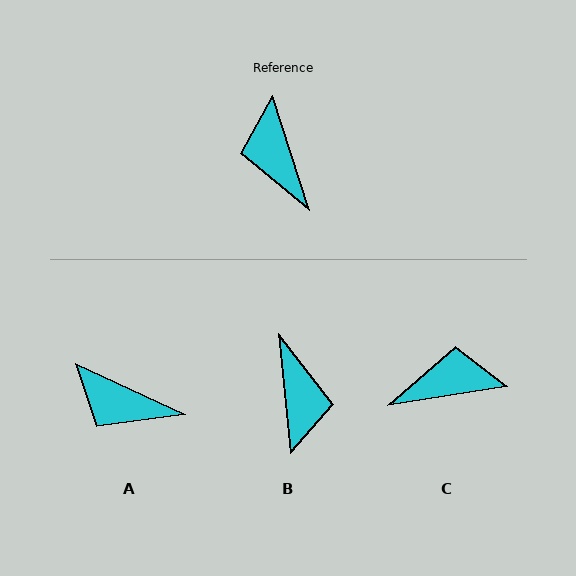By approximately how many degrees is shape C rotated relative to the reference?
Approximately 99 degrees clockwise.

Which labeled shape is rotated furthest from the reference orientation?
B, about 168 degrees away.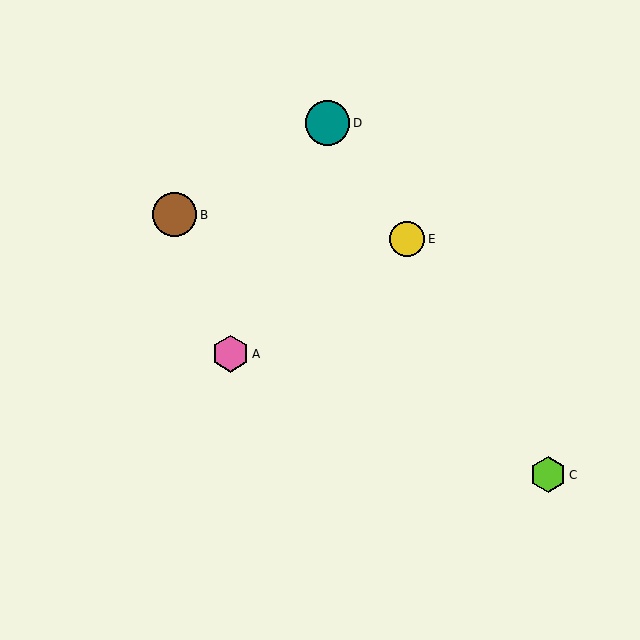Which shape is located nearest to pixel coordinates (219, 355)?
The pink hexagon (labeled A) at (231, 354) is nearest to that location.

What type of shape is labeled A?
Shape A is a pink hexagon.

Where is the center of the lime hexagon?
The center of the lime hexagon is at (548, 475).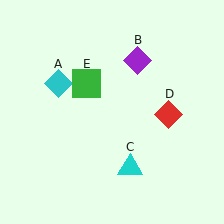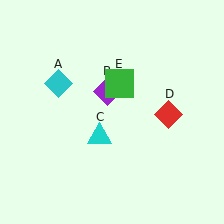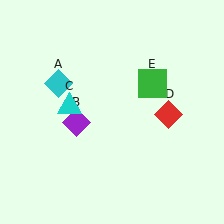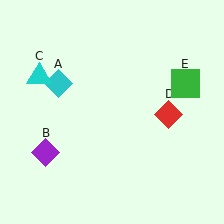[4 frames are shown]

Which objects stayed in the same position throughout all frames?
Cyan diamond (object A) and red diamond (object D) remained stationary.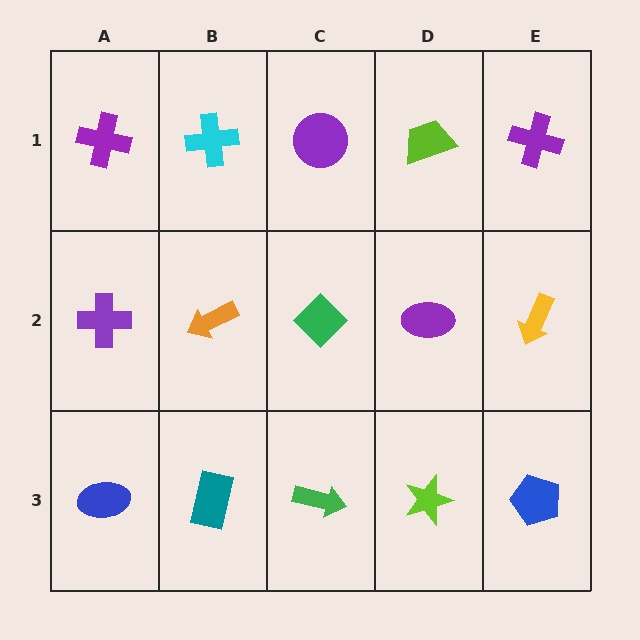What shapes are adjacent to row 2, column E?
A purple cross (row 1, column E), a blue pentagon (row 3, column E), a purple ellipse (row 2, column D).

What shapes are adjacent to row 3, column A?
A purple cross (row 2, column A), a teal rectangle (row 3, column B).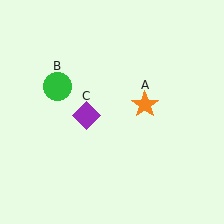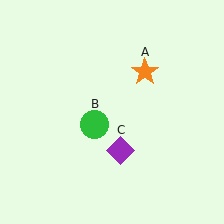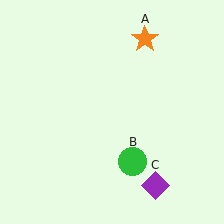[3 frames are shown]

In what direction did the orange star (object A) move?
The orange star (object A) moved up.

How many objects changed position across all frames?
3 objects changed position: orange star (object A), green circle (object B), purple diamond (object C).